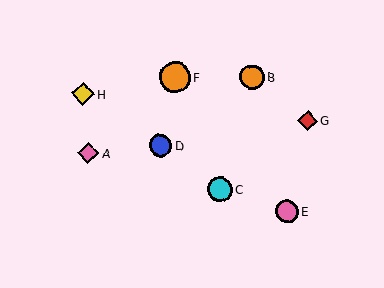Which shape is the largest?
The orange circle (labeled F) is the largest.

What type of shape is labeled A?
Shape A is a pink diamond.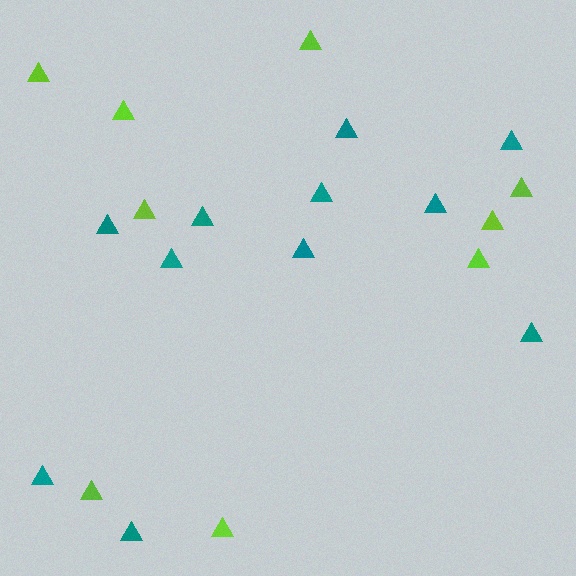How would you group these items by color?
There are 2 groups: one group of lime triangles (9) and one group of teal triangles (11).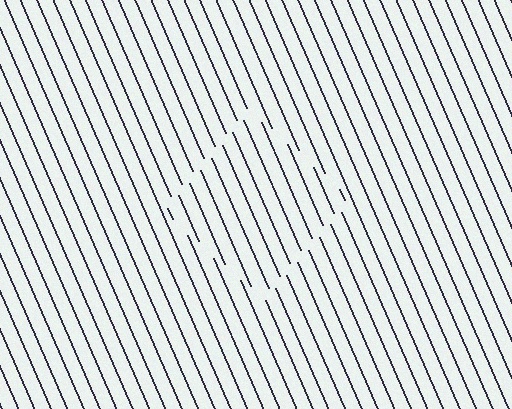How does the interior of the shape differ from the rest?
The interior of the shape contains the same grating, shifted by half a period — the contour is defined by the phase discontinuity where line-ends from the inner and outer gratings abut.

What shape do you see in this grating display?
An illusory square. The interior of the shape contains the same grating, shifted by half a period — the contour is defined by the phase discontinuity where line-ends from the inner and outer gratings abut.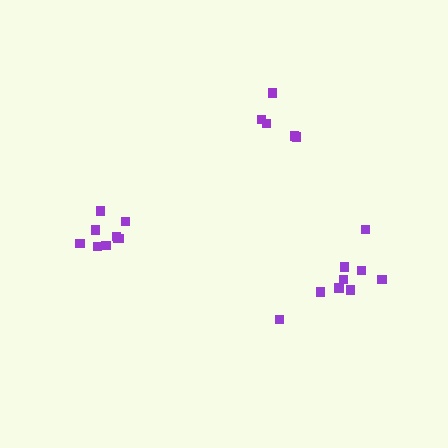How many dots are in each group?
Group 1: 5 dots, Group 2: 9 dots, Group 3: 9 dots (23 total).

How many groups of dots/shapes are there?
There are 3 groups.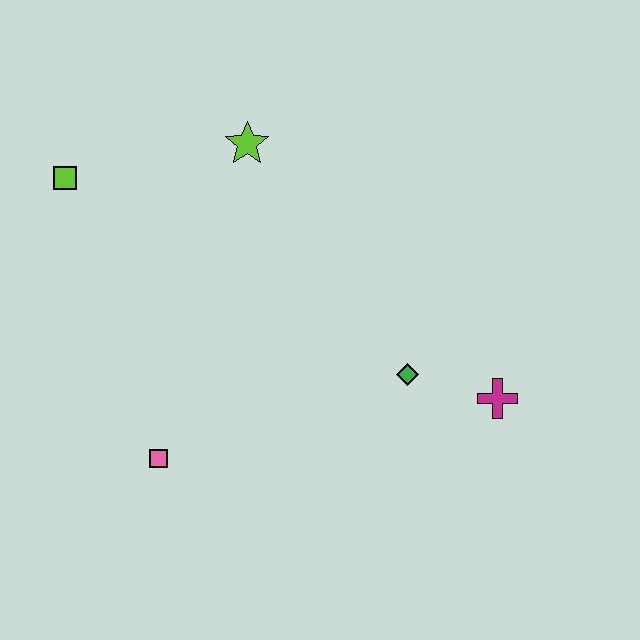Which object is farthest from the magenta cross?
The lime square is farthest from the magenta cross.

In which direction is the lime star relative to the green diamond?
The lime star is above the green diamond.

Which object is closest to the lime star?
The lime square is closest to the lime star.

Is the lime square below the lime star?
Yes